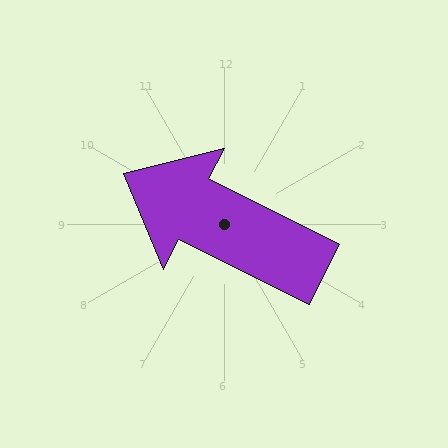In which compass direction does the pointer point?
Northwest.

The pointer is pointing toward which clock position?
Roughly 10 o'clock.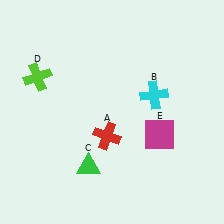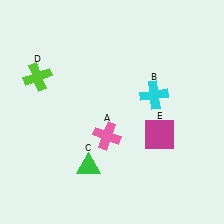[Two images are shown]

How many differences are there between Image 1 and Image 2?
There is 1 difference between the two images.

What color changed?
The cross (A) changed from red in Image 1 to pink in Image 2.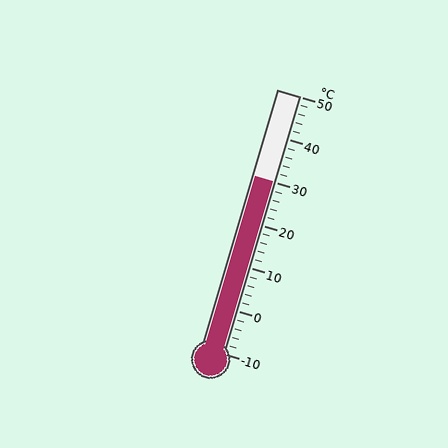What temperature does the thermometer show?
The thermometer shows approximately 30°C.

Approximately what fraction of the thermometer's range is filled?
The thermometer is filled to approximately 65% of its range.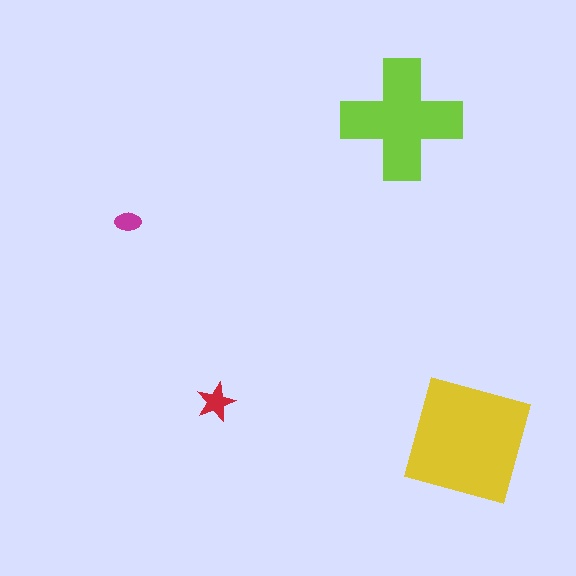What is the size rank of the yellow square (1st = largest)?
1st.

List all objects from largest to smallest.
The yellow square, the lime cross, the red star, the magenta ellipse.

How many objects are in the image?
There are 4 objects in the image.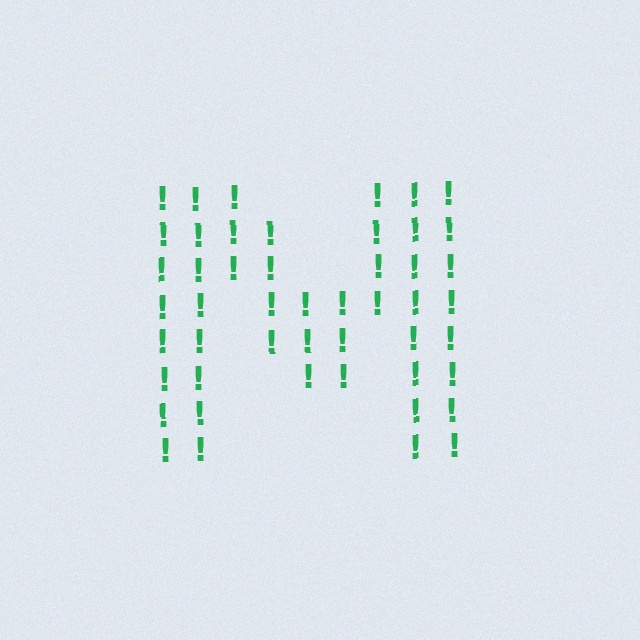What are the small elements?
The small elements are exclamation marks.